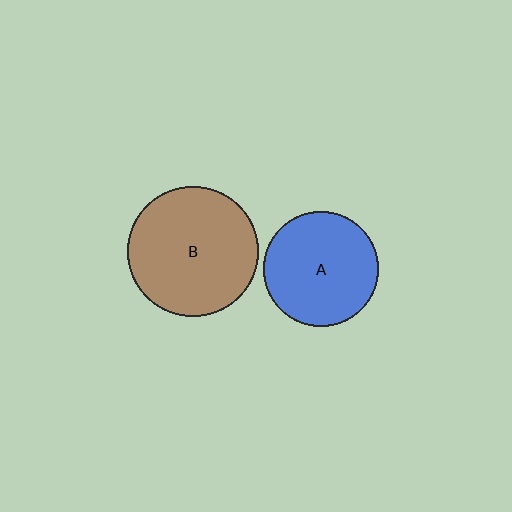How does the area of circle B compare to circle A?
Approximately 1.3 times.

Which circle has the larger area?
Circle B (brown).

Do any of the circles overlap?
No, none of the circles overlap.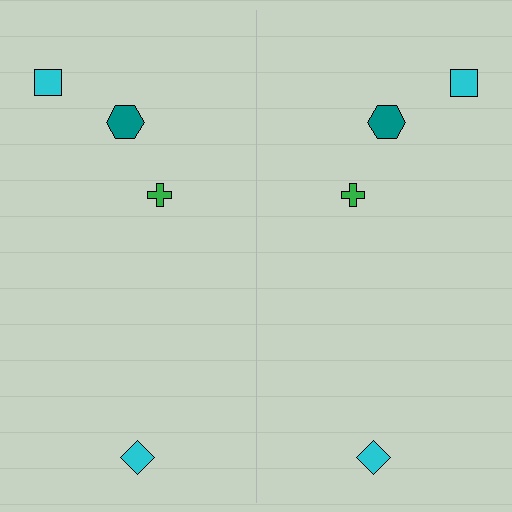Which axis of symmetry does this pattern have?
The pattern has a vertical axis of symmetry running through the center of the image.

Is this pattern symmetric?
Yes, this pattern has bilateral (reflection) symmetry.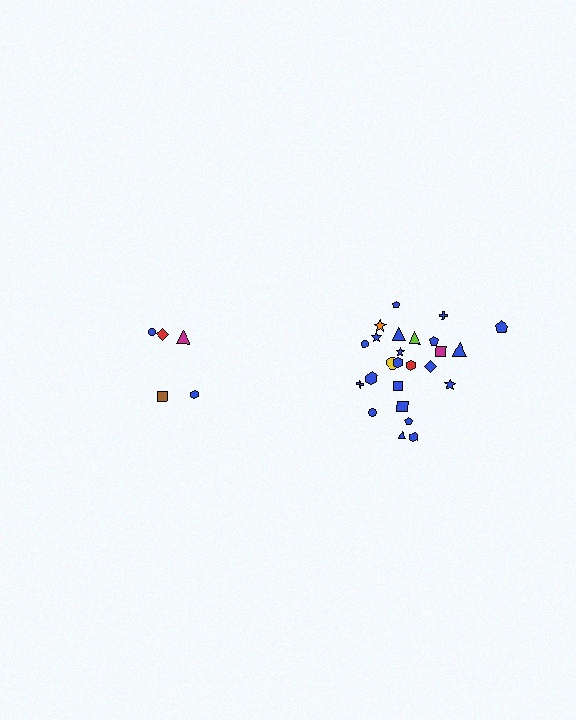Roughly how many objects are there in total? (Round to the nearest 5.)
Roughly 30 objects in total.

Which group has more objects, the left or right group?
The right group.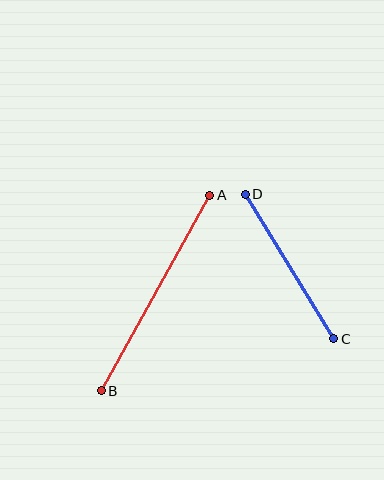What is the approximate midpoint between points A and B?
The midpoint is at approximately (155, 293) pixels.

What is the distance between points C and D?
The distance is approximately 169 pixels.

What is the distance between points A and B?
The distance is approximately 223 pixels.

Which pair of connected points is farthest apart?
Points A and B are farthest apart.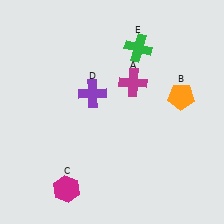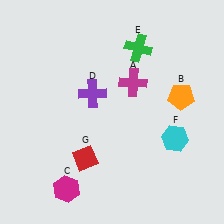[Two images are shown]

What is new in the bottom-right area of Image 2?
A cyan hexagon (F) was added in the bottom-right area of Image 2.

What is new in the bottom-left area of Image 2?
A red diamond (G) was added in the bottom-left area of Image 2.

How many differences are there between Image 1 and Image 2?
There are 2 differences between the two images.